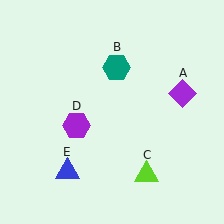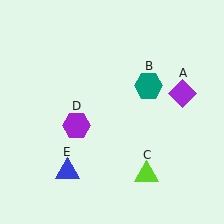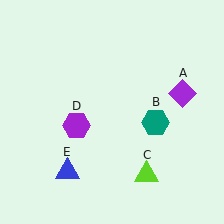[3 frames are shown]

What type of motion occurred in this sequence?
The teal hexagon (object B) rotated clockwise around the center of the scene.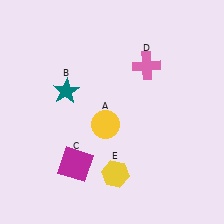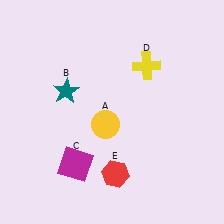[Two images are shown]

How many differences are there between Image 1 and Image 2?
There are 2 differences between the two images.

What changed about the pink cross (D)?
In Image 1, D is pink. In Image 2, it changed to yellow.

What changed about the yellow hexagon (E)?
In Image 1, E is yellow. In Image 2, it changed to red.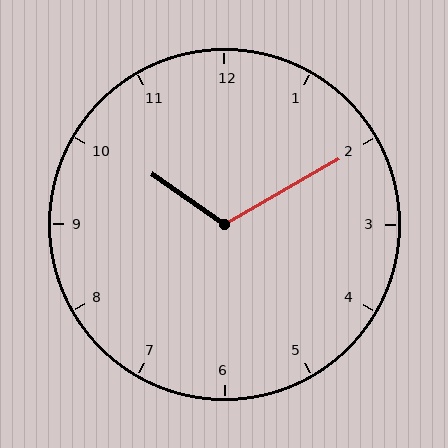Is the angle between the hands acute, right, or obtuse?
It is obtuse.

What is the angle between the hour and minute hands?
Approximately 115 degrees.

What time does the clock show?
10:10.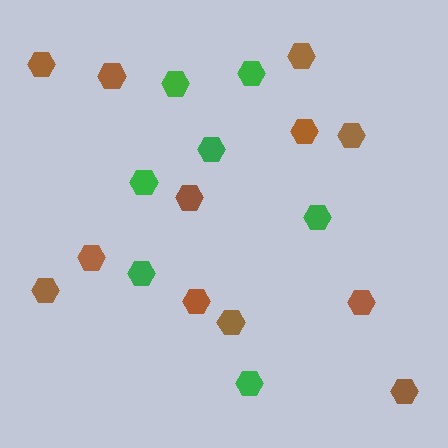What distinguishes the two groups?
There are 2 groups: one group of green hexagons (7) and one group of brown hexagons (12).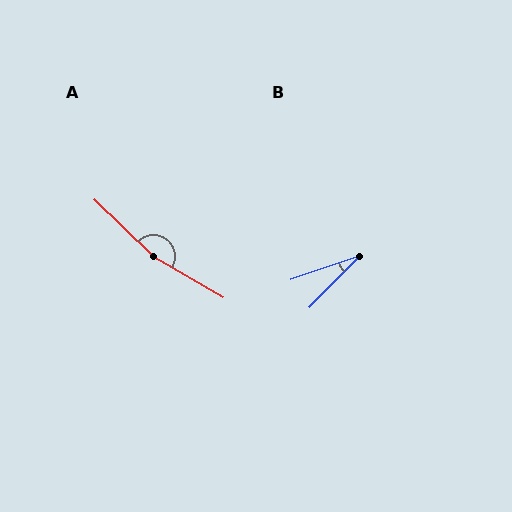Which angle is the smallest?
B, at approximately 26 degrees.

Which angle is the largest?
A, at approximately 166 degrees.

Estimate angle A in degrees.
Approximately 166 degrees.